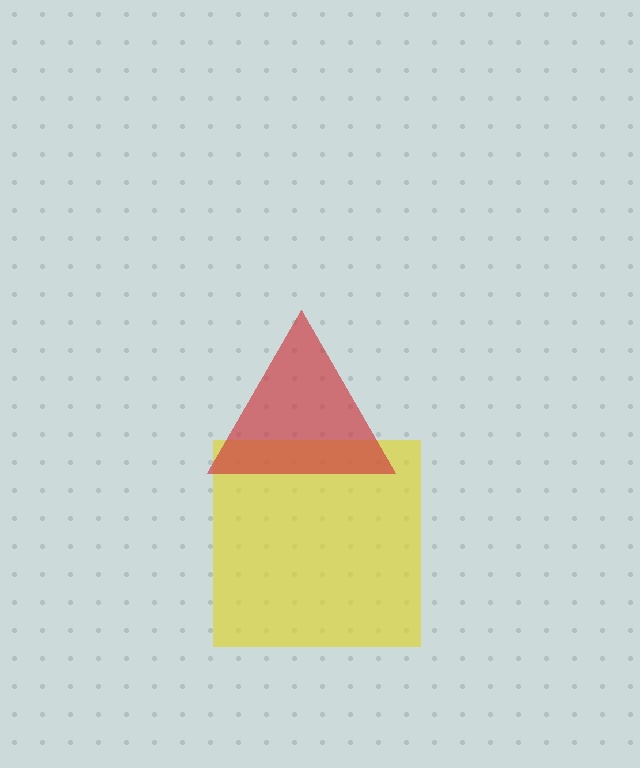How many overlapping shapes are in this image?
There are 2 overlapping shapes in the image.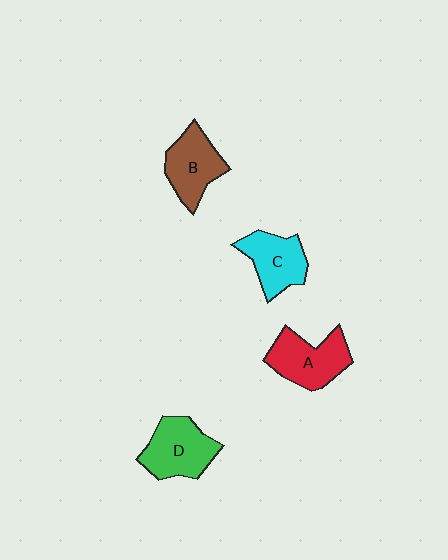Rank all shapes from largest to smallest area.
From largest to smallest: A (red), D (green), B (brown), C (cyan).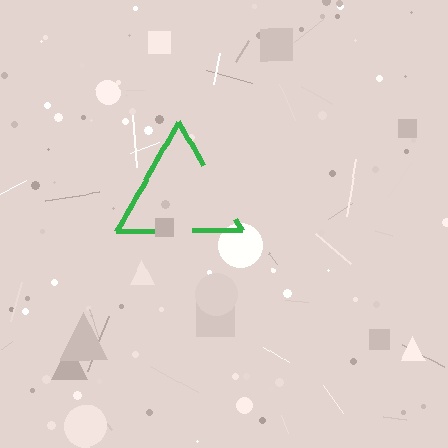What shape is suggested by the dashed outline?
The dashed outline suggests a triangle.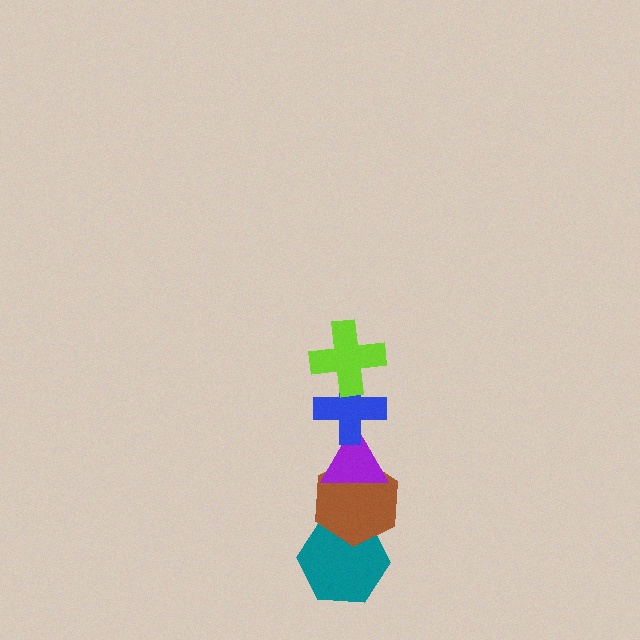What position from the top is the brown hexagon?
The brown hexagon is 4th from the top.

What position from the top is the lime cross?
The lime cross is 1st from the top.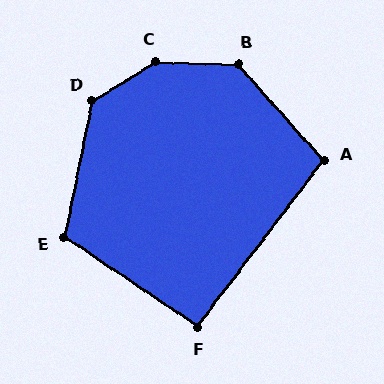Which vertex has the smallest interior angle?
F, at approximately 93 degrees.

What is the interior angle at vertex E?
Approximately 113 degrees (obtuse).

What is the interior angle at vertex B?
Approximately 134 degrees (obtuse).